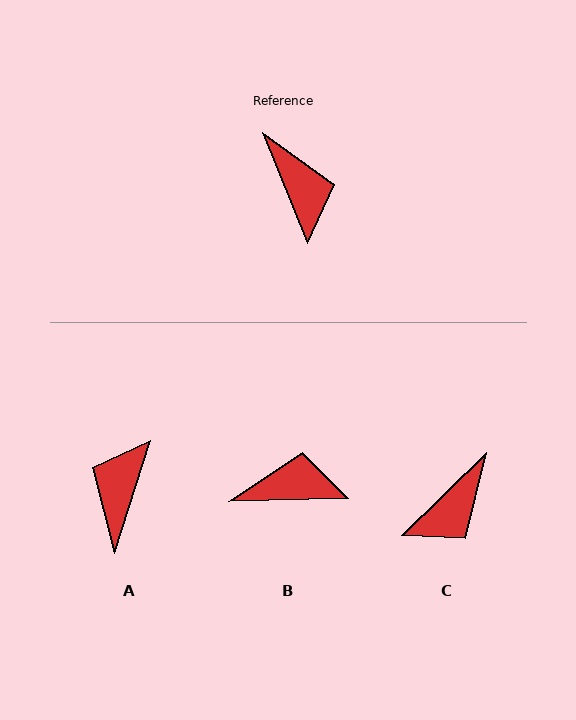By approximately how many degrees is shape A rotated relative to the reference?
Approximately 140 degrees counter-clockwise.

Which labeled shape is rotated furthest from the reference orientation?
A, about 140 degrees away.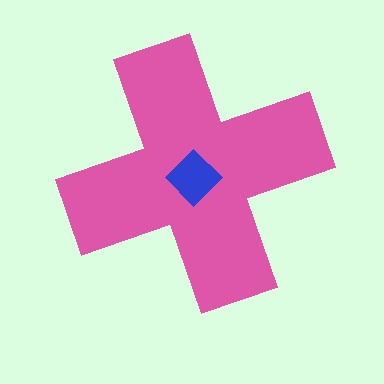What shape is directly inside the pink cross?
The blue diamond.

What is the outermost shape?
The pink cross.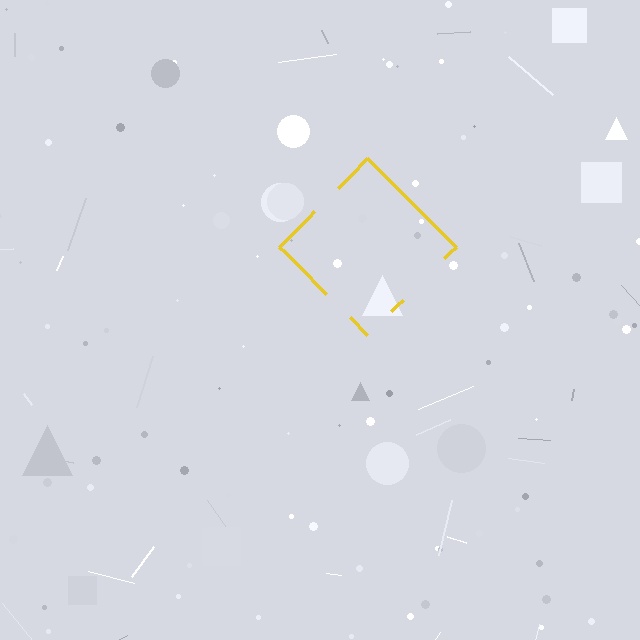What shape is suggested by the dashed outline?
The dashed outline suggests a diamond.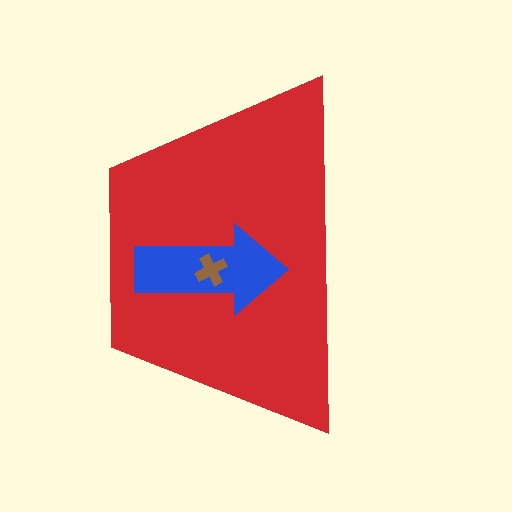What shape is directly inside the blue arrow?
The brown cross.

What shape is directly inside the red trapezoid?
The blue arrow.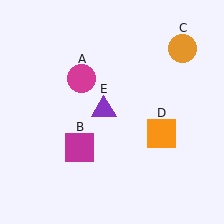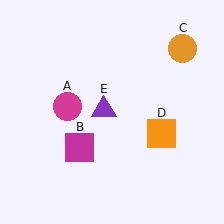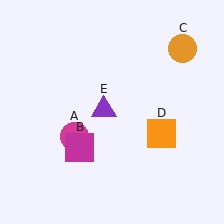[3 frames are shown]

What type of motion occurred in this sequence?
The magenta circle (object A) rotated counterclockwise around the center of the scene.